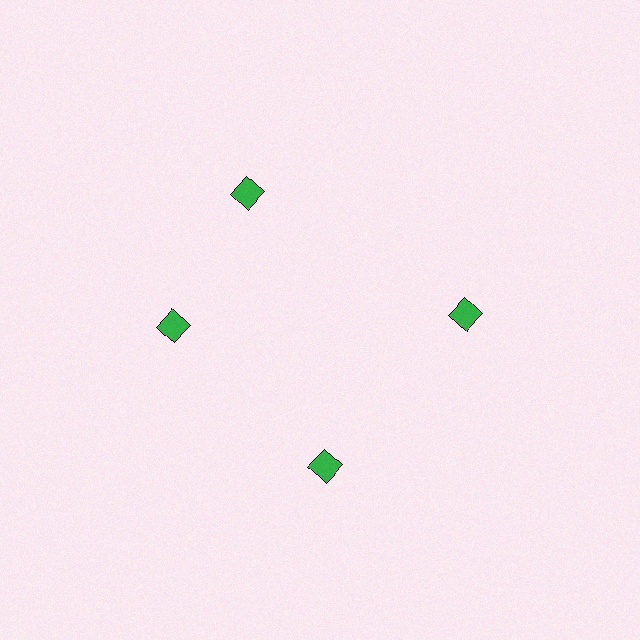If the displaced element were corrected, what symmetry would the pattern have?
It would have 4-fold rotational symmetry — the pattern would map onto itself every 90 degrees.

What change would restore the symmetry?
The symmetry would be restored by rotating it back into even spacing with its neighbors so that all 4 diamonds sit at equal angles and equal distance from the center.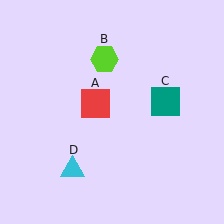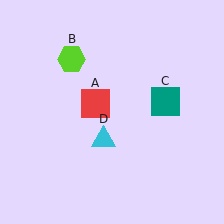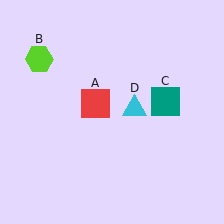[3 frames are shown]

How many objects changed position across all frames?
2 objects changed position: lime hexagon (object B), cyan triangle (object D).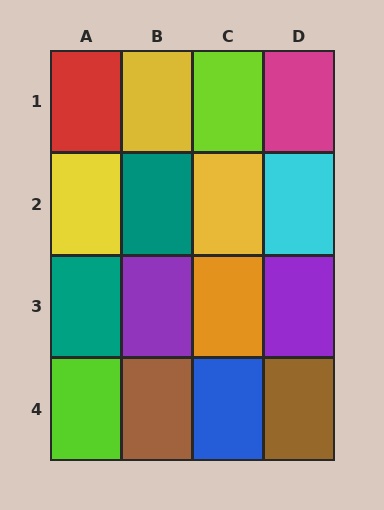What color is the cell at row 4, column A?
Lime.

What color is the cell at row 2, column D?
Cyan.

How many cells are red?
1 cell is red.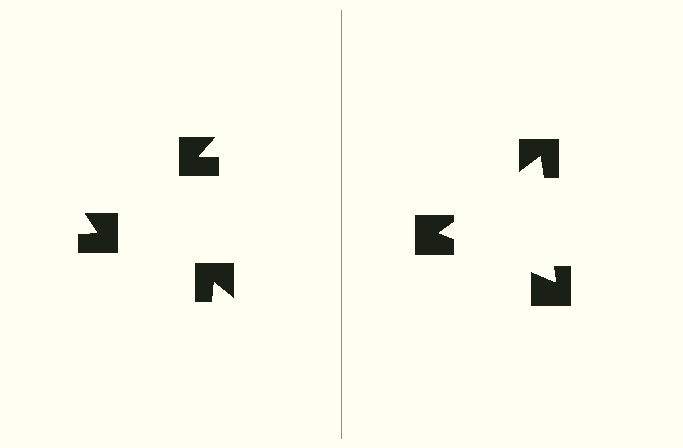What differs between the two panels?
The notched squares are positioned identically on both sides; only the wedge orientations differ. On the right they align to a triangle; on the left they are misaligned.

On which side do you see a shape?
An illusory triangle appears on the right side. On the left side the wedge cuts are rotated, so no coherent shape forms.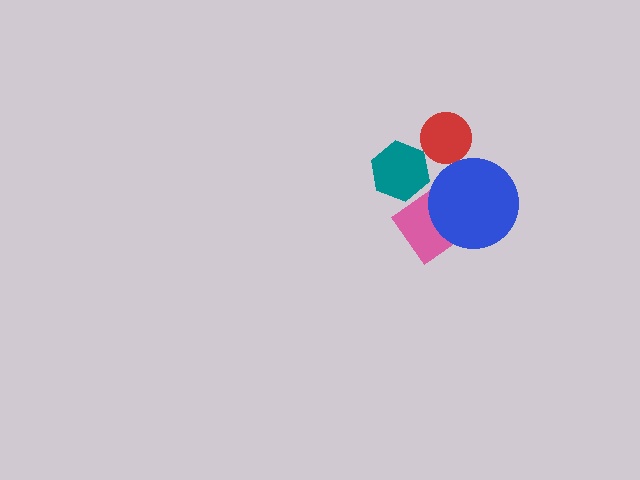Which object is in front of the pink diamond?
The blue circle is in front of the pink diamond.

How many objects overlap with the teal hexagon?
1 object overlaps with the teal hexagon.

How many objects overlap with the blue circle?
1 object overlaps with the blue circle.